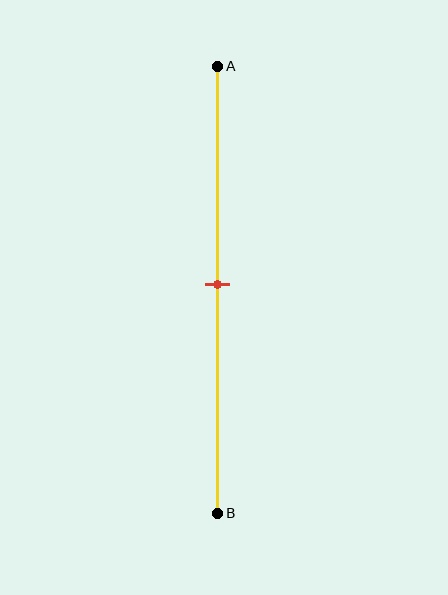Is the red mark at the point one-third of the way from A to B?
No, the mark is at about 50% from A, not at the 33% one-third point.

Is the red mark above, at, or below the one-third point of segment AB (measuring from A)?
The red mark is below the one-third point of segment AB.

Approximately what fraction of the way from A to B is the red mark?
The red mark is approximately 50% of the way from A to B.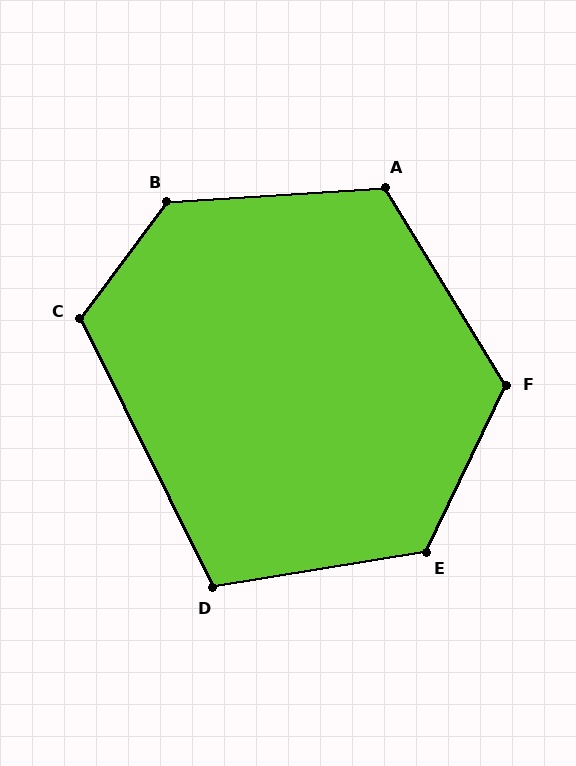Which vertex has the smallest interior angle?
D, at approximately 107 degrees.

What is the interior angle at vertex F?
Approximately 123 degrees (obtuse).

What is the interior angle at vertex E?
Approximately 125 degrees (obtuse).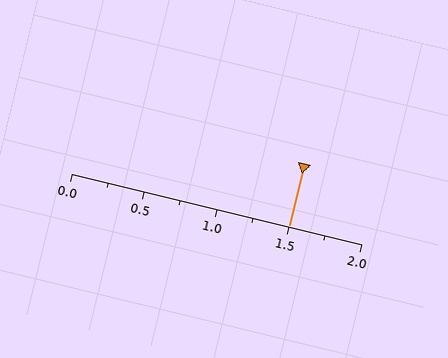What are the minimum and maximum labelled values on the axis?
The axis runs from 0.0 to 2.0.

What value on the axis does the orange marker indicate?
The marker indicates approximately 1.5.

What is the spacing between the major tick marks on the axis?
The major ticks are spaced 0.5 apart.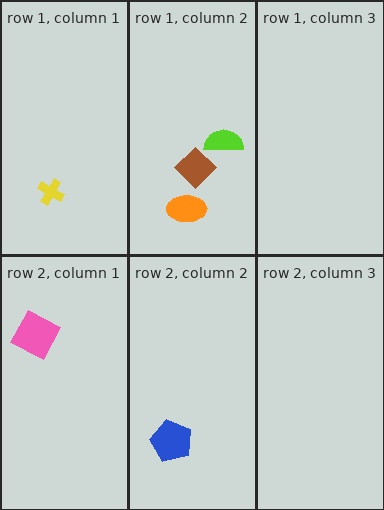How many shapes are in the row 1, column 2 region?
3.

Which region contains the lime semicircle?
The row 1, column 2 region.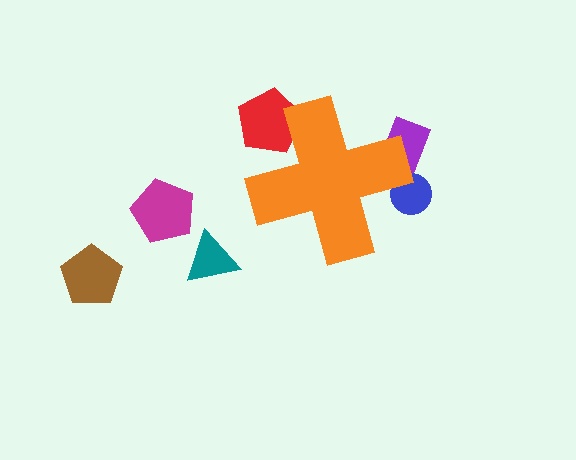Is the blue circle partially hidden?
Yes, the blue circle is partially hidden behind the orange cross.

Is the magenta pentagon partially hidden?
No, the magenta pentagon is fully visible.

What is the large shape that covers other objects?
An orange cross.